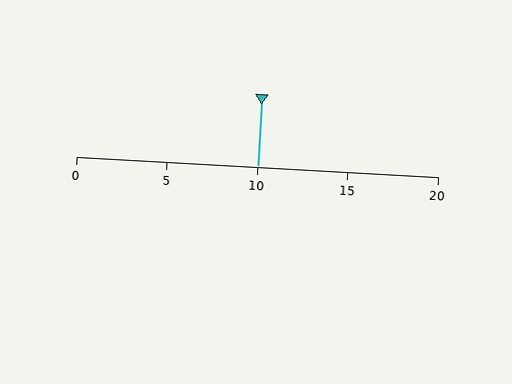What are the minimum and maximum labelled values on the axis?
The axis runs from 0 to 20.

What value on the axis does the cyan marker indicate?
The marker indicates approximately 10.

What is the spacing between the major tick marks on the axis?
The major ticks are spaced 5 apart.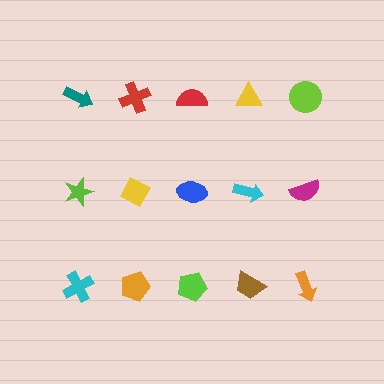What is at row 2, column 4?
A cyan arrow.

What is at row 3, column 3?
A lime pentagon.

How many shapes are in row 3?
5 shapes.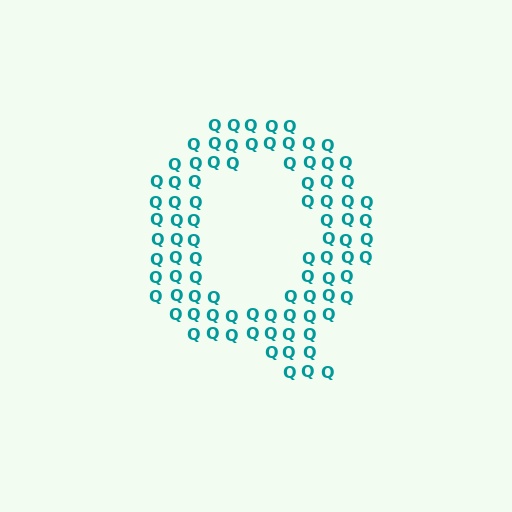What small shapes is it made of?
It is made of small letter Q's.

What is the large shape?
The large shape is the letter Q.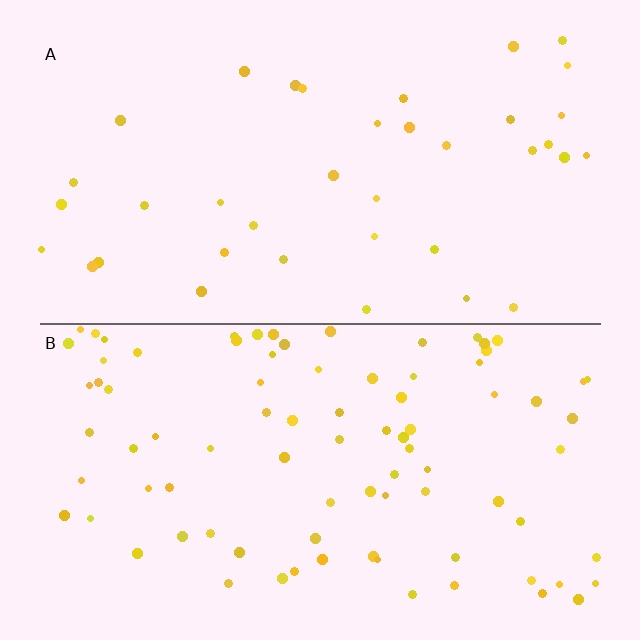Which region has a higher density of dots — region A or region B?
B (the bottom).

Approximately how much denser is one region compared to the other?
Approximately 2.3× — region B over region A.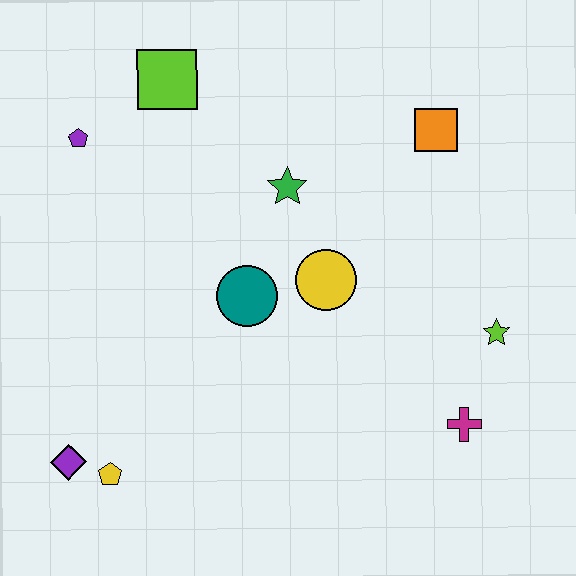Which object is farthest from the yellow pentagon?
The orange square is farthest from the yellow pentagon.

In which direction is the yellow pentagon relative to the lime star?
The yellow pentagon is to the left of the lime star.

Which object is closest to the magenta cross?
The lime star is closest to the magenta cross.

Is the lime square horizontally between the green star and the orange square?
No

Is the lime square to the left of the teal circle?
Yes